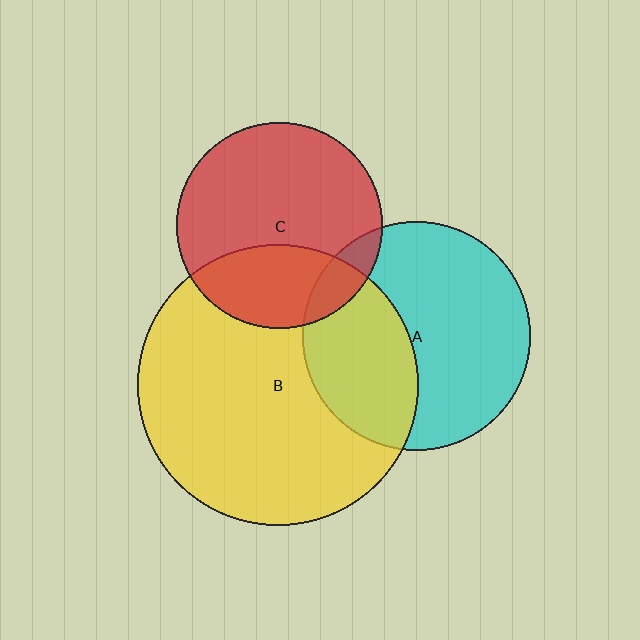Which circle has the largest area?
Circle B (yellow).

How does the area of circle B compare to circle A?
Approximately 1.5 times.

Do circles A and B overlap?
Yes.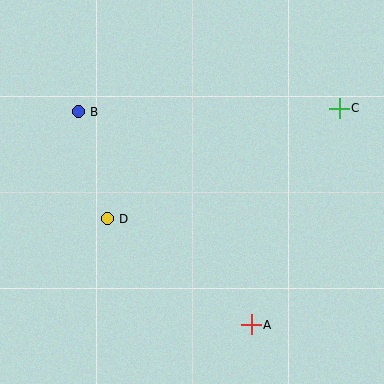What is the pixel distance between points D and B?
The distance between D and B is 111 pixels.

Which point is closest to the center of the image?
Point D at (107, 219) is closest to the center.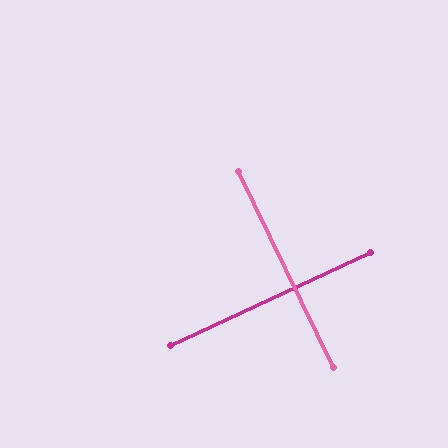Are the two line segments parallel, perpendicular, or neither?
Perpendicular — they meet at approximately 89°.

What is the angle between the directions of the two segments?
Approximately 89 degrees.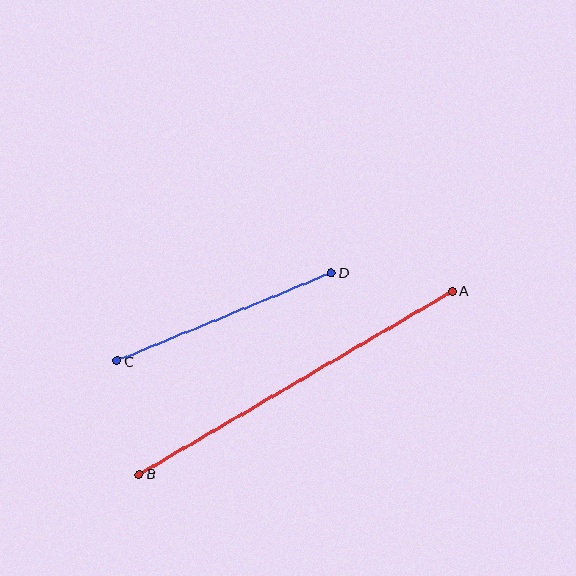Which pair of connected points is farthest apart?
Points A and B are farthest apart.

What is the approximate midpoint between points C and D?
The midpoint is at approximately (224, 317) pixels.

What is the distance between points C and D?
The distance is approximately 232 pixels.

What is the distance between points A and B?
The distance is approximately 363 pixels.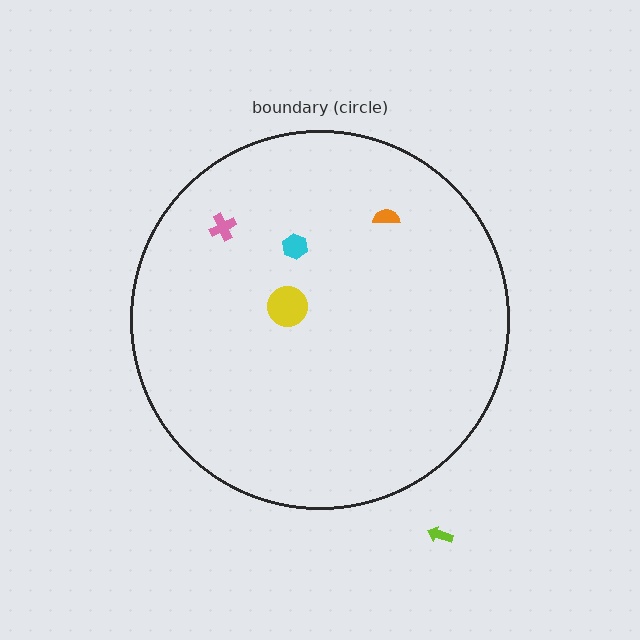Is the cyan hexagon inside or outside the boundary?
Inside.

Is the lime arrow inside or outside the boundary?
Outside.